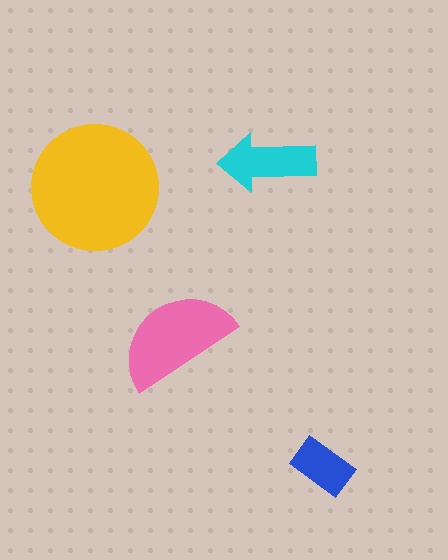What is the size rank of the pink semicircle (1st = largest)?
2nd.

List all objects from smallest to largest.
The blue rectangle, the cyan arrow, the pink semicircle, the yellow circle.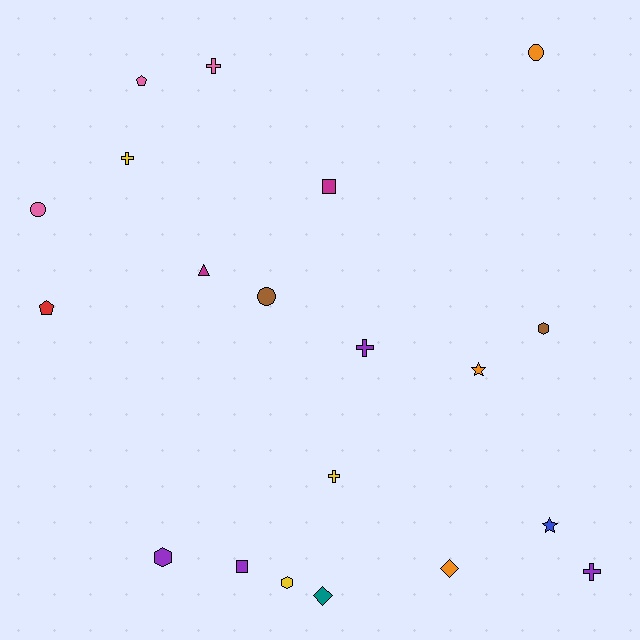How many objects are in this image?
There are 20 objects.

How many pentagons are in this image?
There are 2 pentagons.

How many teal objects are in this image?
There is 1 teal object.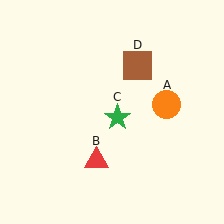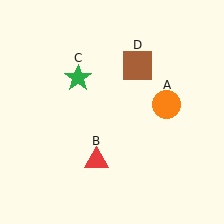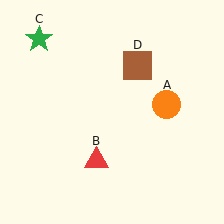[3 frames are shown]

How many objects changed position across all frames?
1 object changed position: green star (object C).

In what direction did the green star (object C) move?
The green star (object C) moved up and to the left.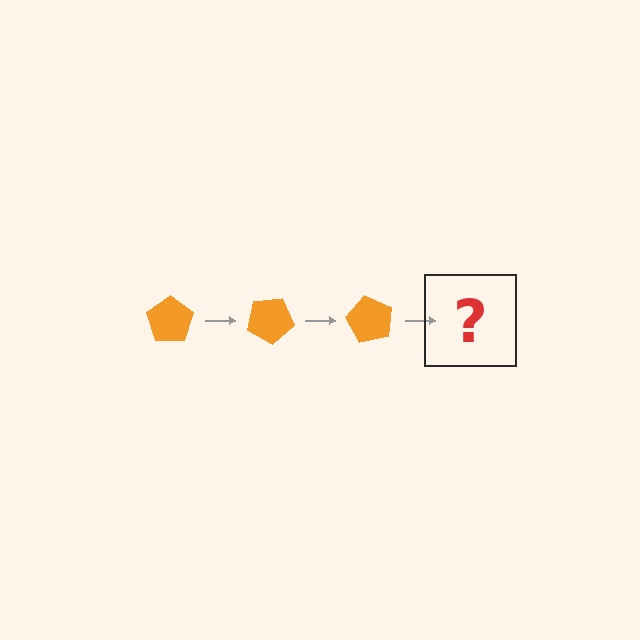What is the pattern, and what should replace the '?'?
The pattern is that the pentagon rotates 30 degrees each step. The '?' should be an orange pentagon rotated 90 degrees.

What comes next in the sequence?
The next element should be an orange pentagon rotated 90 degrees.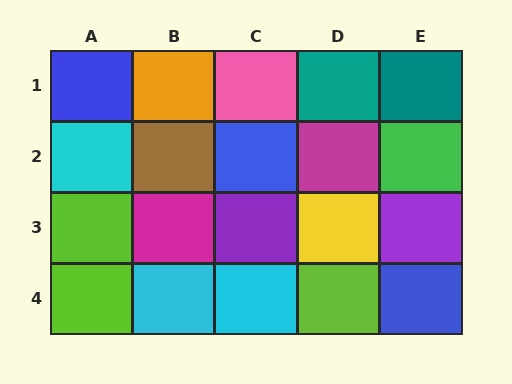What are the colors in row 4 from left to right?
Lime, cyan, cyan, lime, blue.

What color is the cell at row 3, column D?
Yellow.